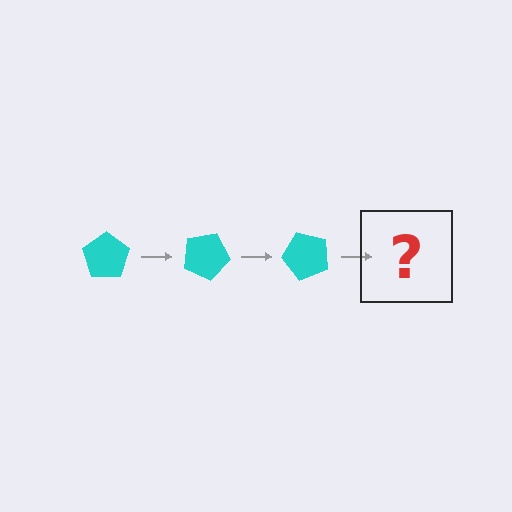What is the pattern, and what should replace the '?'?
The pattern is that the pentagon rotates 25 degrees each step. The '?' should be a cyan pentagon rotated 75 degrees.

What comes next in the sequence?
The next element should be a cyan pentagon rotated 75 degrees.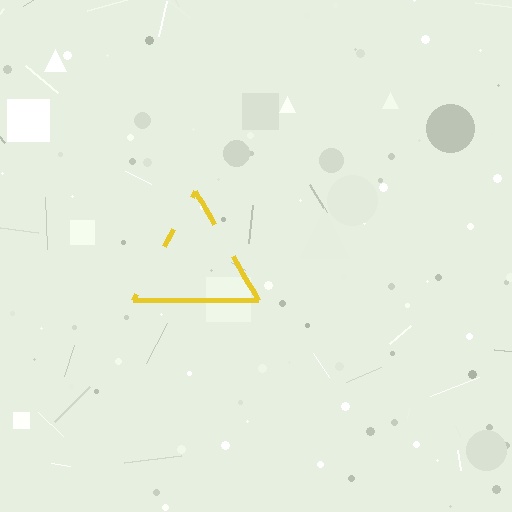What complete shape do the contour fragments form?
The contour fragments form a triangle.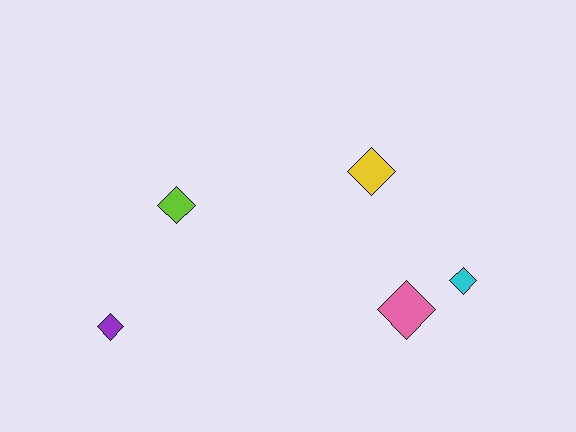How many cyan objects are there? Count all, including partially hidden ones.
There is 1 cyan object.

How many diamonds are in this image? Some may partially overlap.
There are 5 diamonds.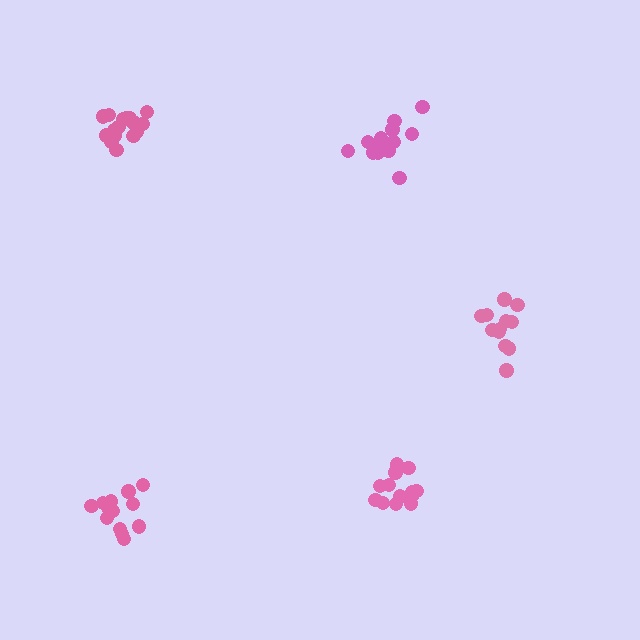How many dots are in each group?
Group 1: 13 dots, Group 2: 16 dots, Group 3: 12 dots, Group 4: 13 dots, Group 5: 15 dots (69 total).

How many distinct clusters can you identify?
There are 5 distinct clusters.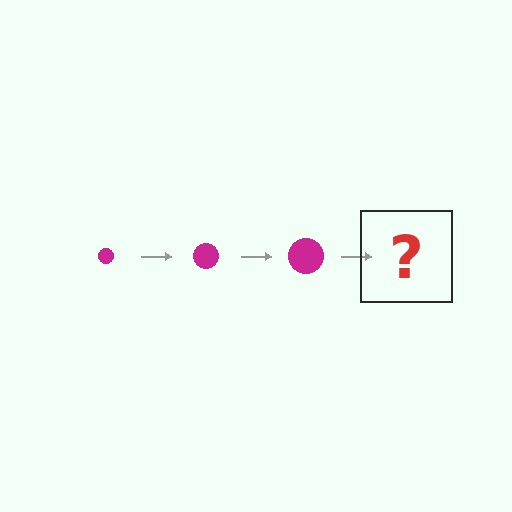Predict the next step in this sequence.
The next step is a magenta circle, larger than the previous one.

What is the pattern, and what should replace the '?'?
The pattern is that the circle gets progressively larger each step. The '?' should be a magenta circle, larger than the previous one.